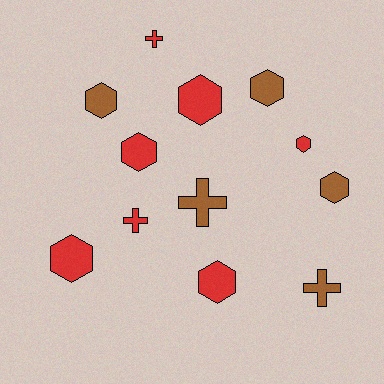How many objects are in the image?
There are 12 objects.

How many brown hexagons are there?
There are 3 brown hexagons.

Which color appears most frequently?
Red, with 7 objects.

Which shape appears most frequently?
Hexagon, with 8 objects.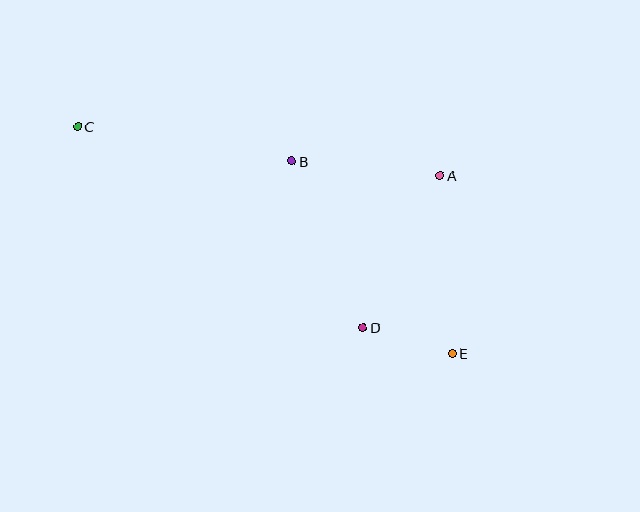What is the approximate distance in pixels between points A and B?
The distance between A and B is approximately 149 pixels.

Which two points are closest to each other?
Points D and E are closest to each other.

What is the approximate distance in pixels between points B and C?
The distance between B and C is approximately 216 pixels.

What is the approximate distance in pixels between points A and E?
The distance between A and E is approximately 178 pixels.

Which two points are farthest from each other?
Points C and E are farthest from each other.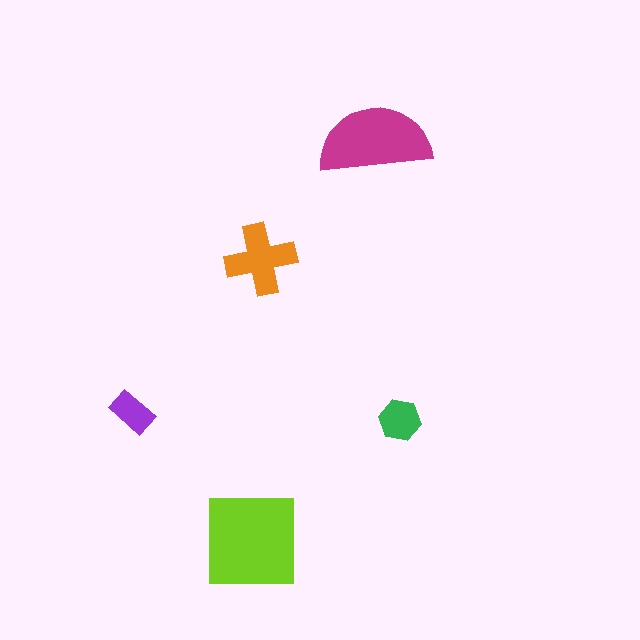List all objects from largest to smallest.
The lime square, the magenta semicircle, the orange cross, the green hexagon, the purple rectangle.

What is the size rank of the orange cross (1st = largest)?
3rd.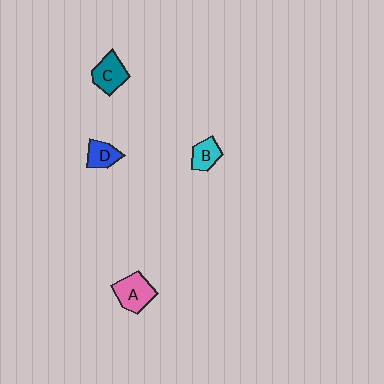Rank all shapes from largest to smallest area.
From largest to smallest: A (pink), C (teal), D (blue), B (cyan).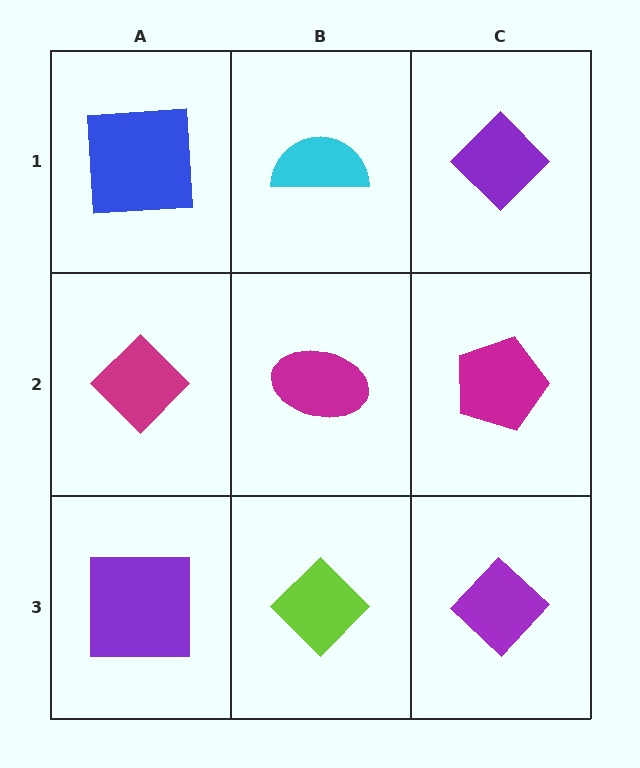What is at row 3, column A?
A purple square.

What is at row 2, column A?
A magenta diamond.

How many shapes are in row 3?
3 shapes.